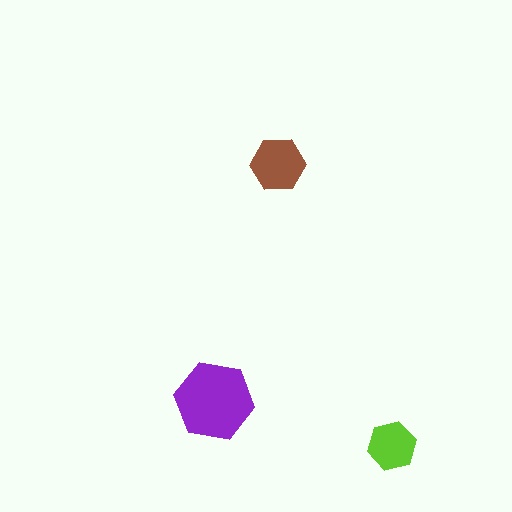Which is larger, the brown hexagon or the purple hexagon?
The purple one.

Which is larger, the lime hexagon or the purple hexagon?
The purple one.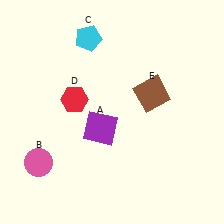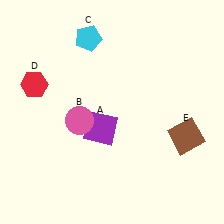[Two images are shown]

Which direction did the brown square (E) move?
The brown square (E) moved down.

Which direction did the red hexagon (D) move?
The red hexagon (D) moved left.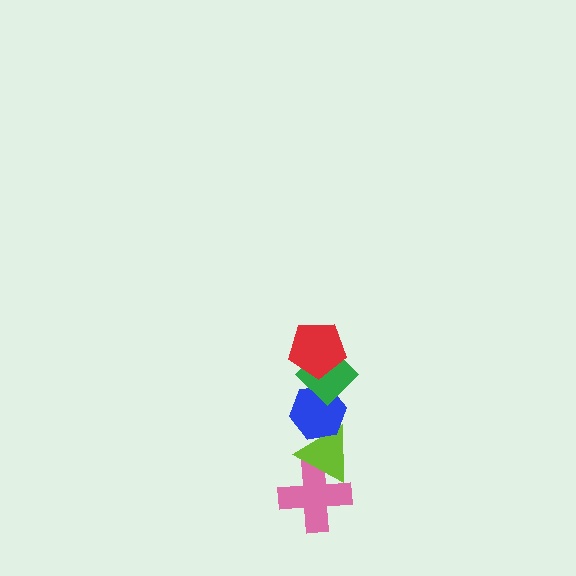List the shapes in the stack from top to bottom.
From top to bottom: the red pentagon, the green diamond, the blue hexagon, the lime triangle, the pink cross.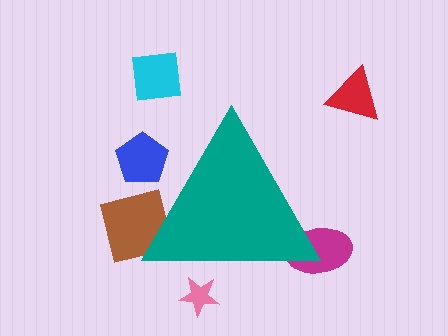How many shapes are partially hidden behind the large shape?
4 shapes are partially hidden.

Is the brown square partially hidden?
Yes, the brown square is partially hidden behind the teal triangle.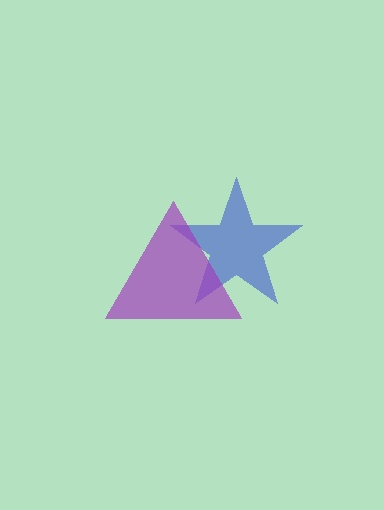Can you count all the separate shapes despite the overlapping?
Yes, there are 2 separate shapes.